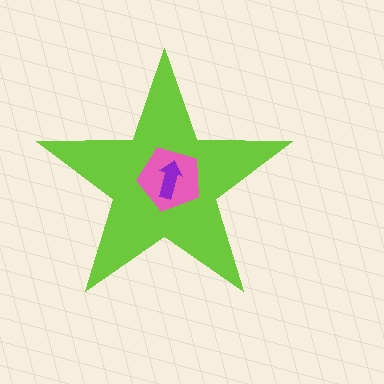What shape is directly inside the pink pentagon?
The purple arrow.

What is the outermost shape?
The lime star.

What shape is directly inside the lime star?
The pink pentagon.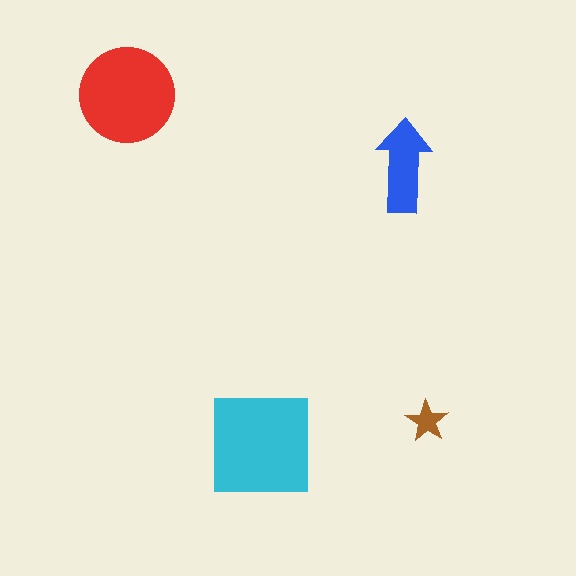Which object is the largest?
The cyan square.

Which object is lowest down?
The cyan square is bottommost.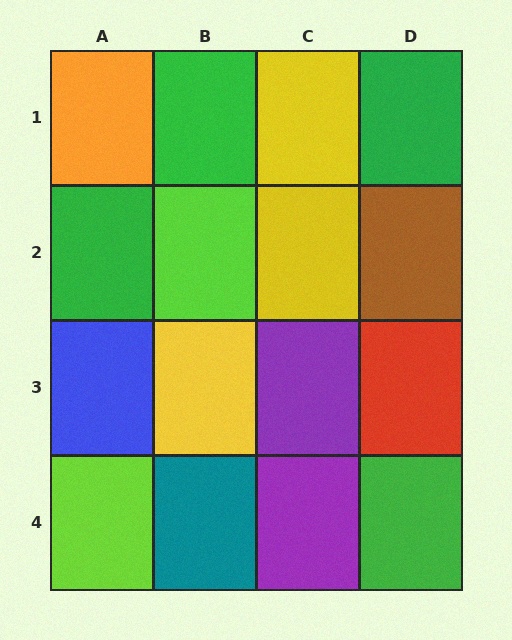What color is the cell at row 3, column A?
Blue.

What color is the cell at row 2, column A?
Green.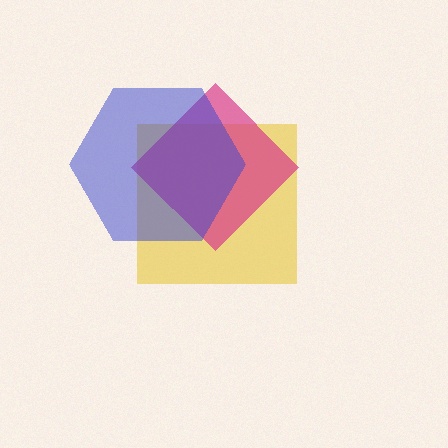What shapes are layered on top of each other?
The layered shapes are: a yellow square, a magenta diamond, a blue hexagon.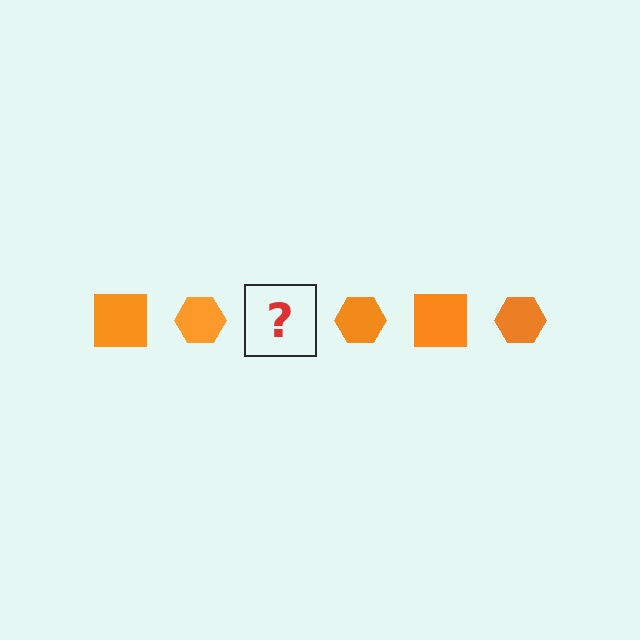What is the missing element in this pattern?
The missing element is an orange square.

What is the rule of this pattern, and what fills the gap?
The rule is that the pattern cycles through square, hexagon shapes in orange. The gap should be filled with an orange square.